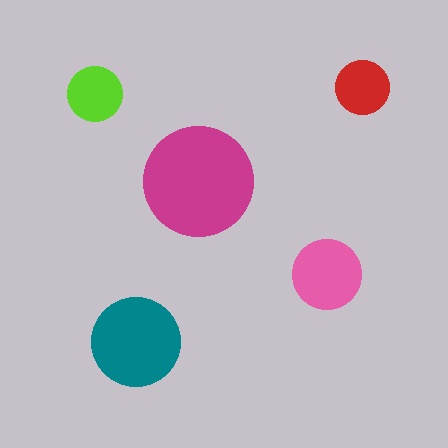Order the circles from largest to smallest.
the magenta one, the teal one, the pink one, the lime one, the red one.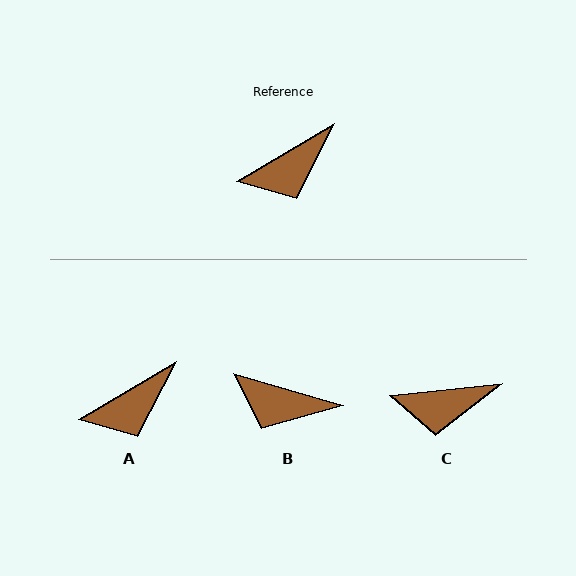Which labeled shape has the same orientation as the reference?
A.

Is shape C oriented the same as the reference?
No, it is off by about 25 degrees.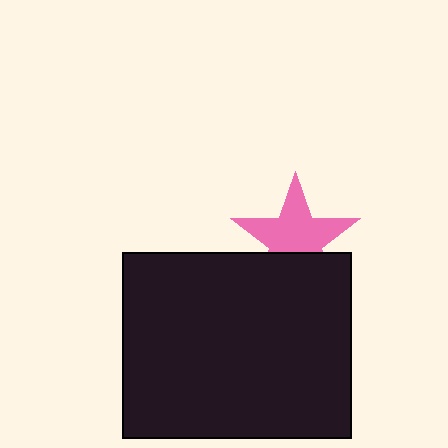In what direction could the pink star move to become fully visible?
The pink star could move up. That would shift it out from behind the black rectangle entirely.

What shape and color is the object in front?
The object in front is a black rectangle.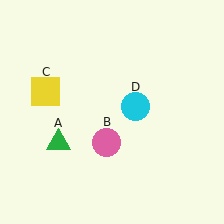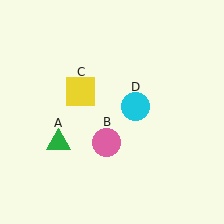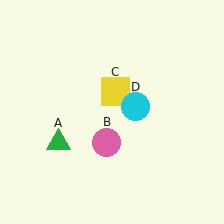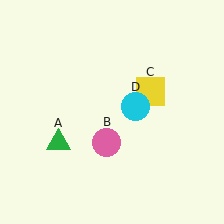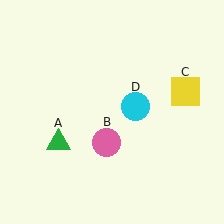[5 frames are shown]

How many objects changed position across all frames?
1 object changed position: yellow square (object C).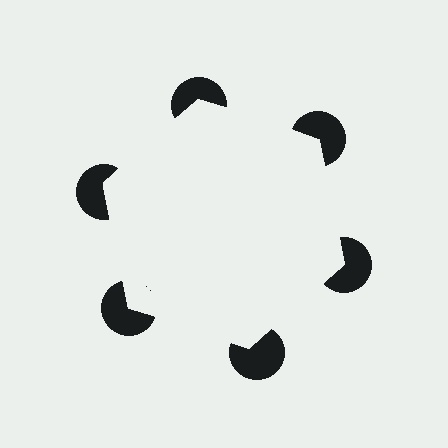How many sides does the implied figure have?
6 sides.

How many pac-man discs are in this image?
There are 6 — one at each vertex of the illusory hexagon.